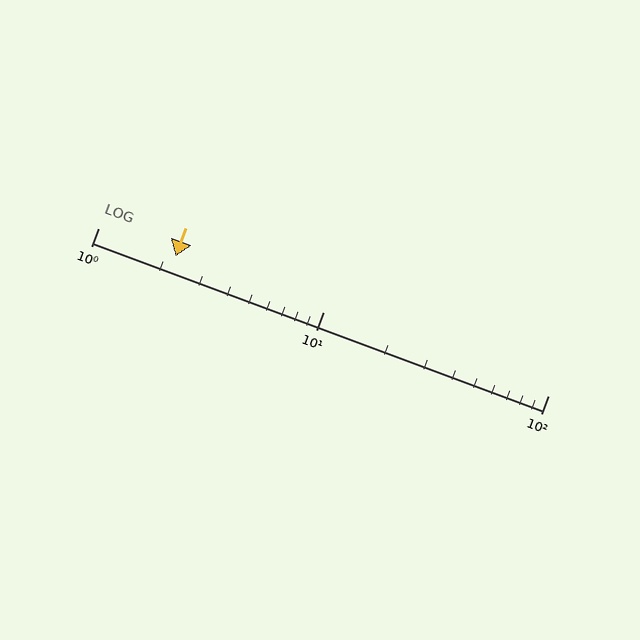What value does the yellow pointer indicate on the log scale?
The pointer indicates approximately 2.2.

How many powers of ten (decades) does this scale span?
The scale spans 2 decades, from 1 to 100.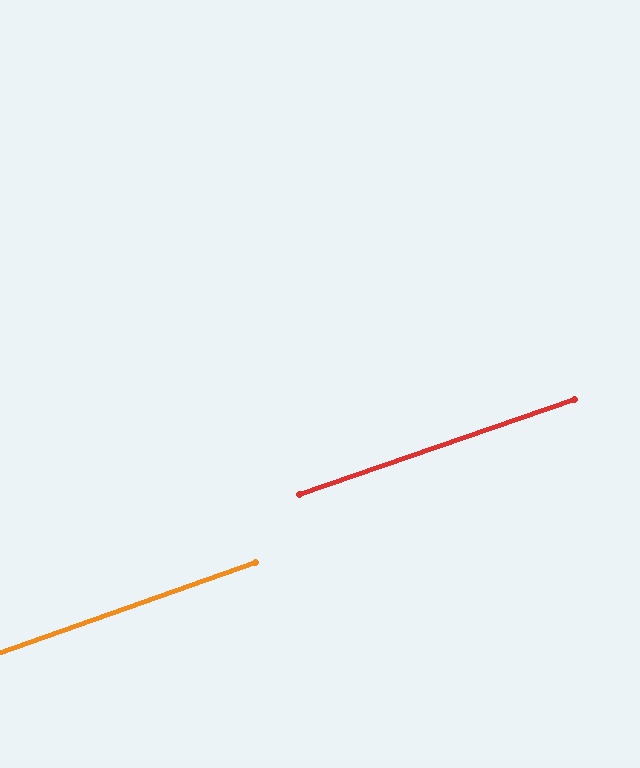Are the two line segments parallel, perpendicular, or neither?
Parallel — their directions differ by only 0.6°.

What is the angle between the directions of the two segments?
Approximately 1 degree.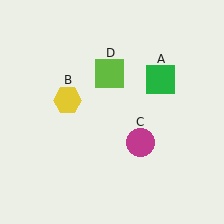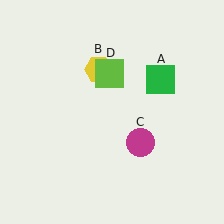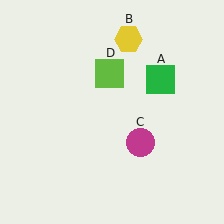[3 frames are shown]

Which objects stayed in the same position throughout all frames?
Green square (object A) and magenta circle (object C) and lime square (object D) remained stationary.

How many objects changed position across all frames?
1 object changed position: yellow hexagon (object B).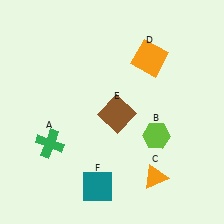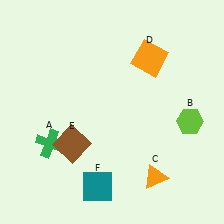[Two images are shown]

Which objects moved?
The objects that moved are: the lime hexagon (B), the brown square (E).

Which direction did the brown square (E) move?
The brown square (E) moved left.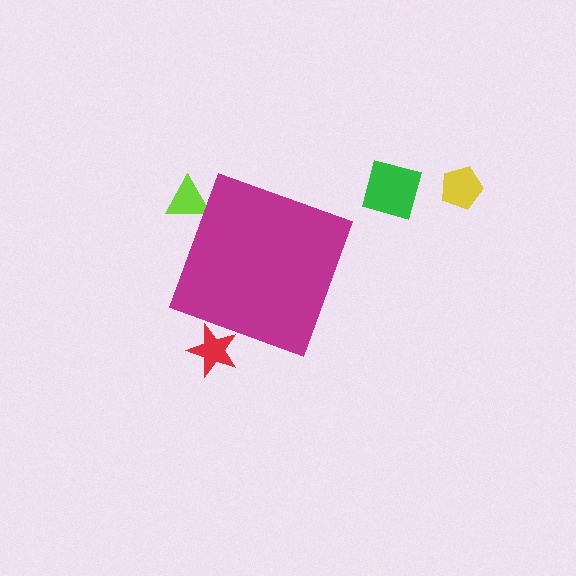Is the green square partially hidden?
No, the green square is fully visible.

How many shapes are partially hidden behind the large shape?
2 shapes are partially hidden.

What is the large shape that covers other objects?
A magenta diamond.